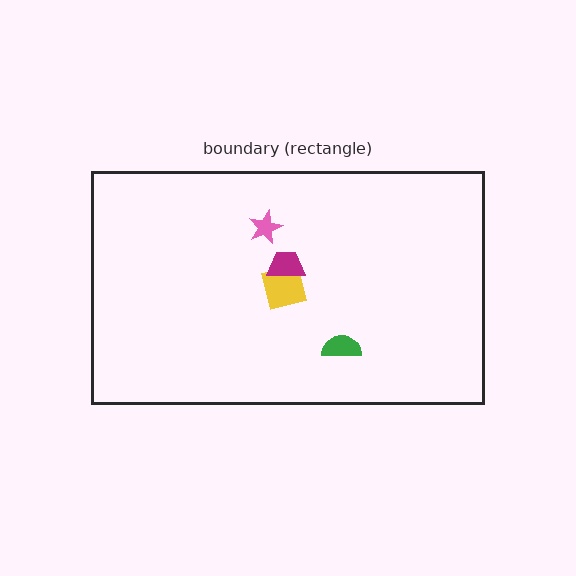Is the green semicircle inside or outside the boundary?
Inside.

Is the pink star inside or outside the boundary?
Inside.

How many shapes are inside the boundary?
4 inside, 0 outside.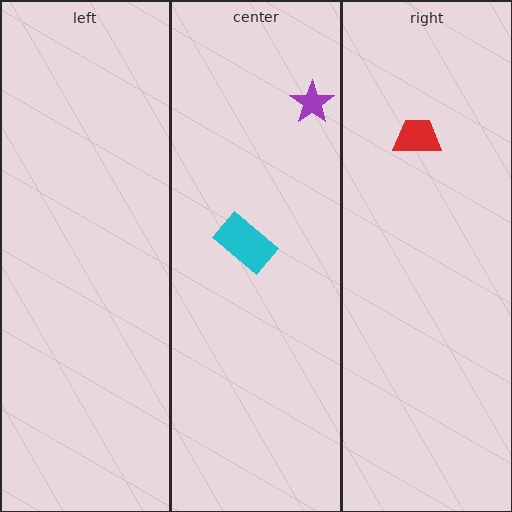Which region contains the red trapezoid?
The right region.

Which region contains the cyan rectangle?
The center region.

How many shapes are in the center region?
2.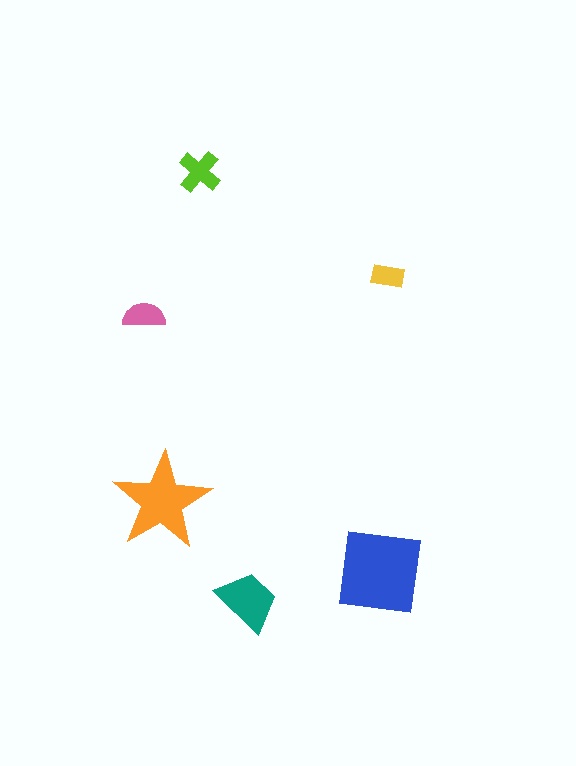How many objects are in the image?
There are 6 objects in the image.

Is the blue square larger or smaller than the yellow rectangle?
Larger.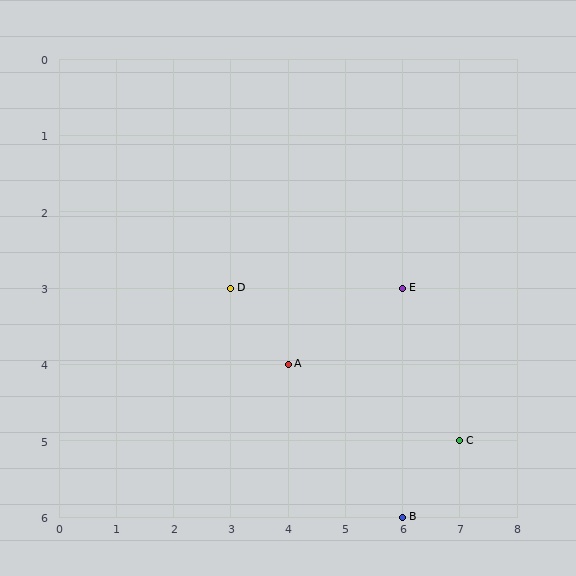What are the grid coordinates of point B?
Point B is at grid coordinates (6, 6).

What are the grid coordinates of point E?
Point E is at grid coordinates (6, 3).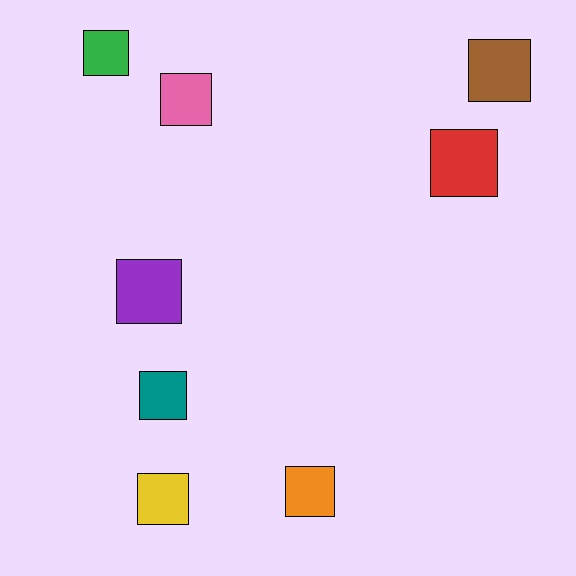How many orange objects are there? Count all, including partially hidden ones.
There is 1 orange object.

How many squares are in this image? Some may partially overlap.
There are 8 squares.